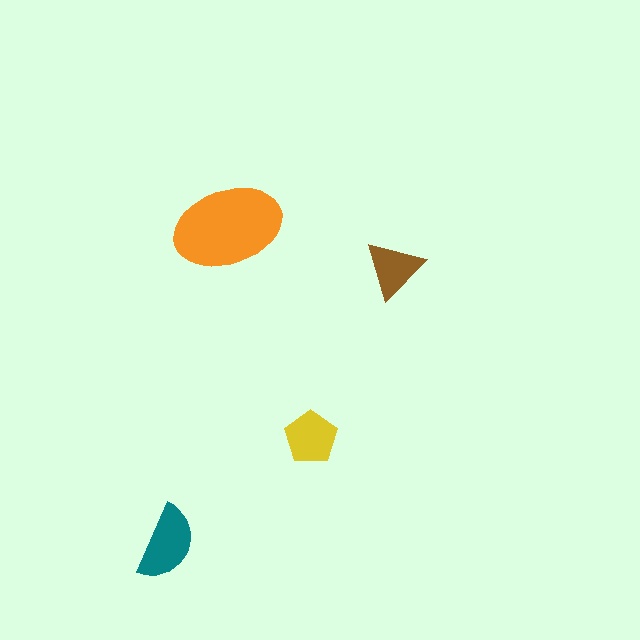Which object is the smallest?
The brown triangle.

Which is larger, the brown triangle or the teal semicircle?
The teal semicircle.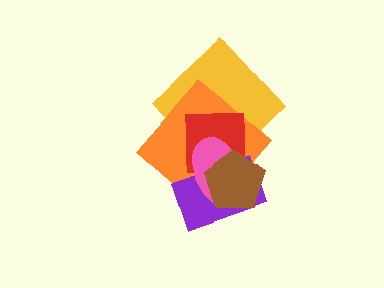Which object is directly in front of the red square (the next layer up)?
The purple rectangle is directly in front of the red square.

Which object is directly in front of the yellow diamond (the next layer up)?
The orange diamond is directly in front of the yellow diamond.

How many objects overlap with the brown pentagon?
4 objects overlap with the brown pentagon.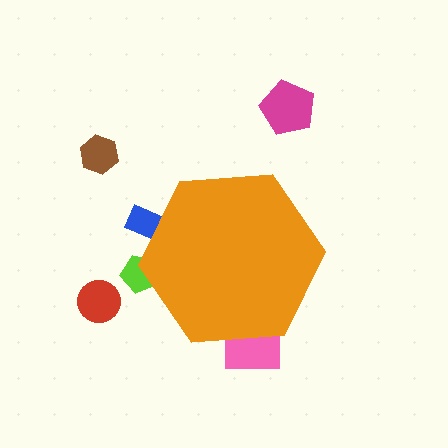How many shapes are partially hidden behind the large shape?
3 shapes are partially hidden.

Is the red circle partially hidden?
No, the red circle is fully visible.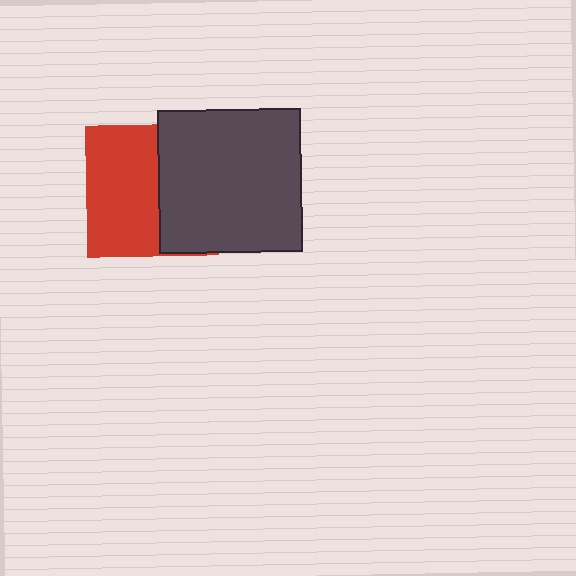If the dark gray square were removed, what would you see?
You would see the complete red square.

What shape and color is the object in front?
The object in front is a dark gray square.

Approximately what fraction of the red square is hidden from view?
Roughly 45% of the red square is hidden behind the dark gray square.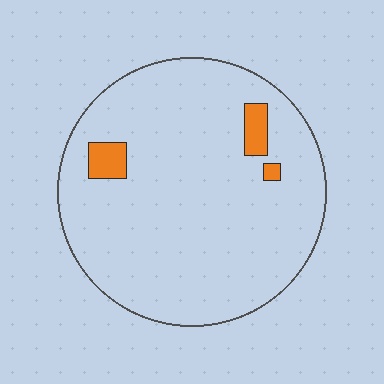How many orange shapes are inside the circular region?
3.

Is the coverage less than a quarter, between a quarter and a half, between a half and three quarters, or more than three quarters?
Less than a quarter.